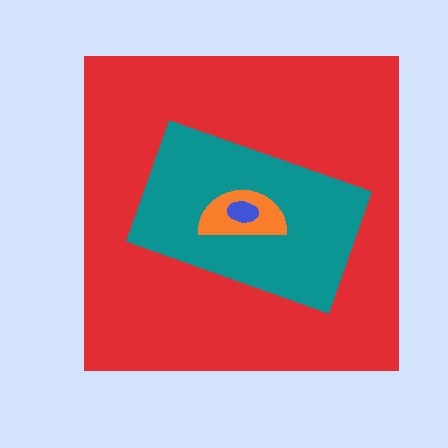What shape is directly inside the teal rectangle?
The orange semicircle.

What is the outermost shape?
The red square.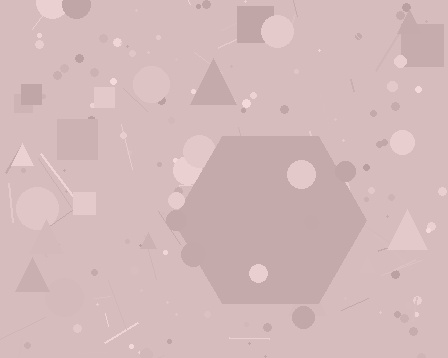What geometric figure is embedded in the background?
A hexagon is embedded in the background.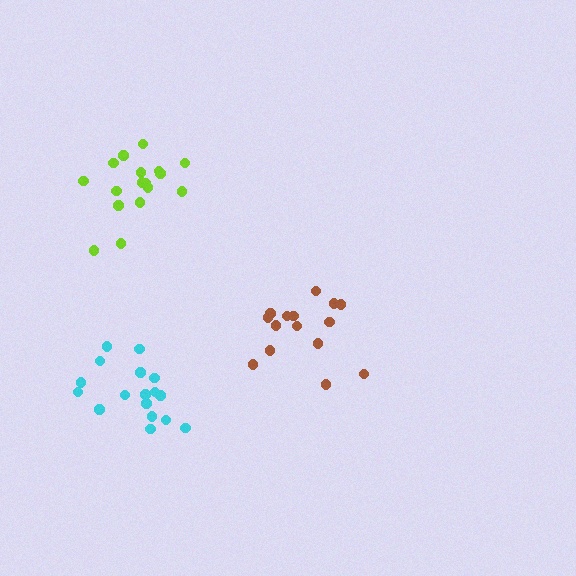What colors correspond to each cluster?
The clusters are colored: brown, cyan, lime.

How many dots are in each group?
Group 1: 15 dots, Group 2: 17 dots, Group 3: 17 dots (49 total).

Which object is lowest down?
The cyan cluster is bottommost.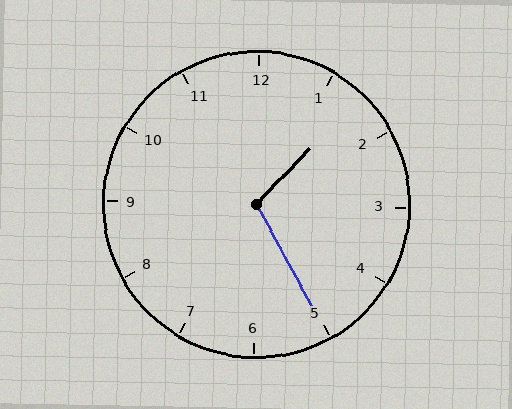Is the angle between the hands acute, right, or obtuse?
It is obtuse.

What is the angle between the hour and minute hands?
Approximately 108 degrees.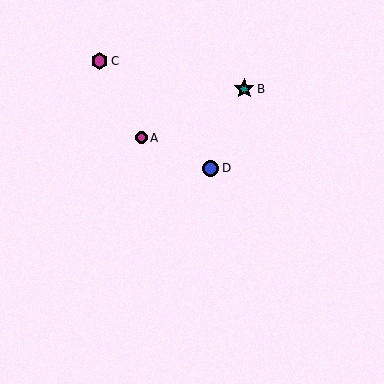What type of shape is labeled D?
Shape D is a blue circle.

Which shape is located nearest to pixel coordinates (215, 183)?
The blue circle (labeled D) at (211, 168) is nearest to that location.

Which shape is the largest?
The teal star (labeled B) is the largest.